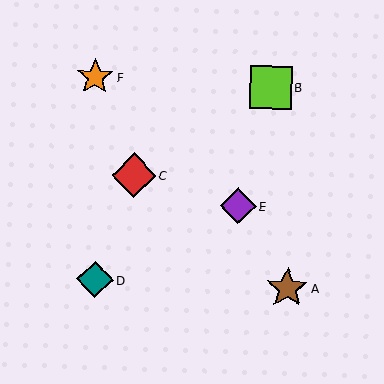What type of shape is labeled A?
Shape A is a brown star.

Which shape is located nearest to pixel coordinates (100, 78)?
The orange star (labeled F) at (95, 77) is nearest to that location.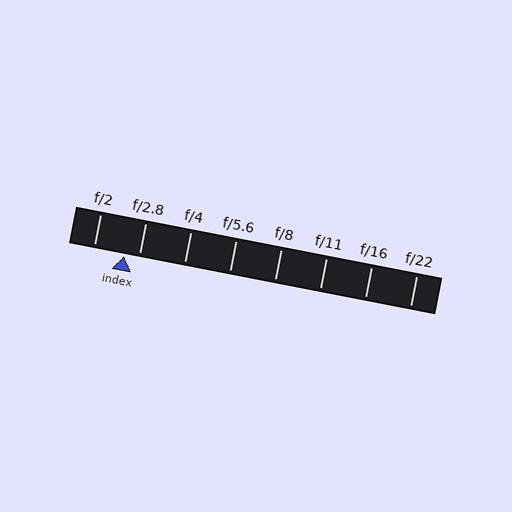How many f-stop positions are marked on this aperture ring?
There are 8 f-stop positions marked.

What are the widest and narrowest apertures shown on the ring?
The widest aperture shown is f/2 and the narrowest is f/22.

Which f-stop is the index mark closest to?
The index mark is closest to f/2.8.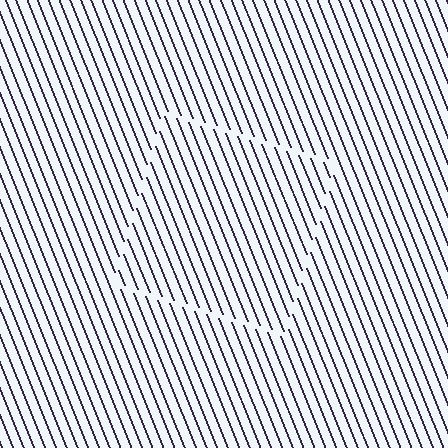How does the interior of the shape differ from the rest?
The interior of the shape contains the same grating, shifted by half a period — the contour is defined by the phase discontinuity where line-ends from the inner and outer gratings abut.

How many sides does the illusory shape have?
4 sides — the line-ends trace a square.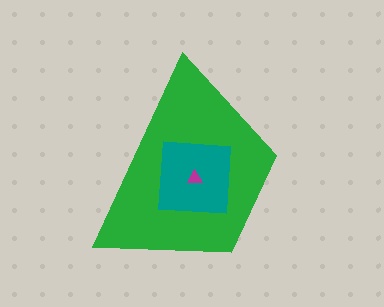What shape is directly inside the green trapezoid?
The teal square.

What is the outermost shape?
The green trapezoid.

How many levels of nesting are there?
3.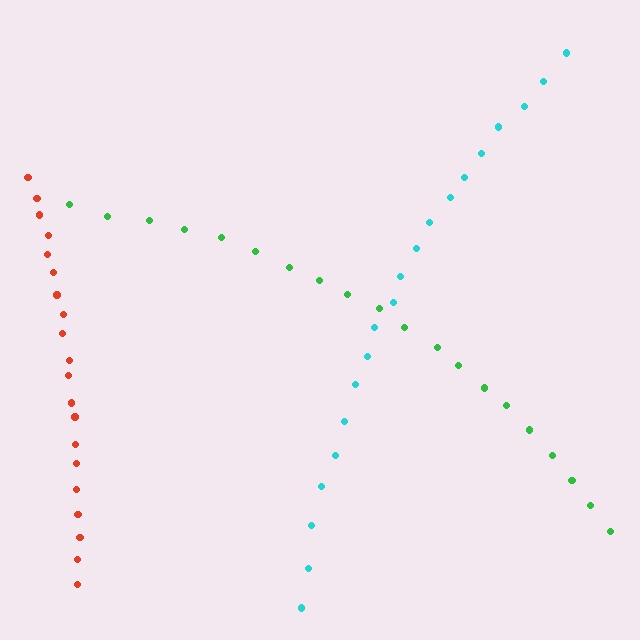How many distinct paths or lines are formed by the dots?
There are 3 distinct paths.